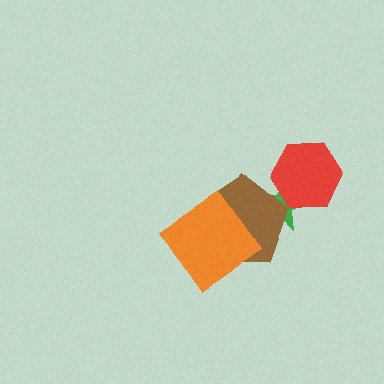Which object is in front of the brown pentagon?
The orange diamond is in front of the brown pentagon.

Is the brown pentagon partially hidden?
Yes, it is partially covered by another shape.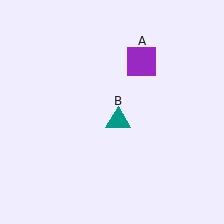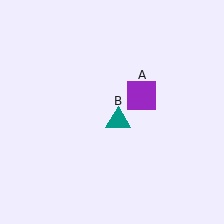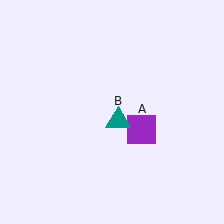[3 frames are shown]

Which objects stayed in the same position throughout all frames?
Teal triangle (object B) remained stationary.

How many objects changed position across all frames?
1 object changed position: purple square (object A).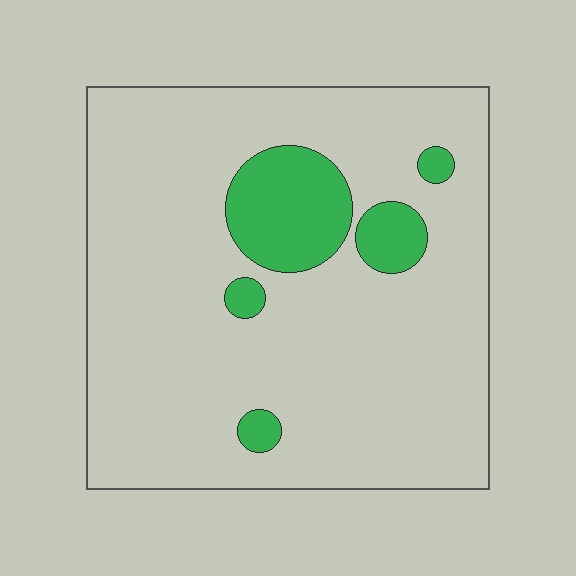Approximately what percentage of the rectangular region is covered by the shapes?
Approximately 15%.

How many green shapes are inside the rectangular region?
5.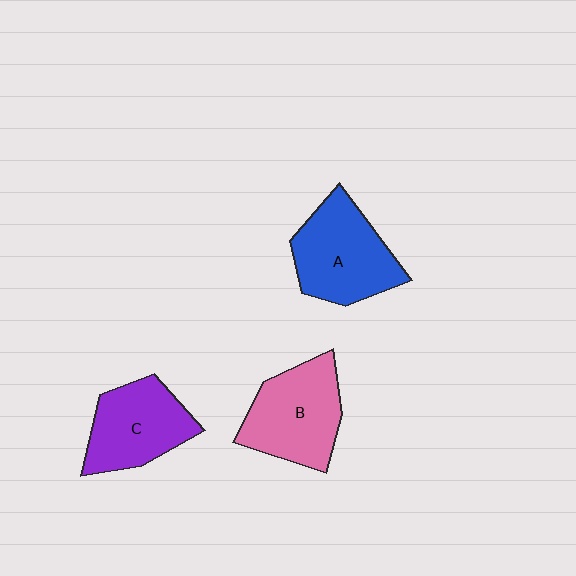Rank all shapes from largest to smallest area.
From largest to smallest: A (blue), B (pink), C (purple).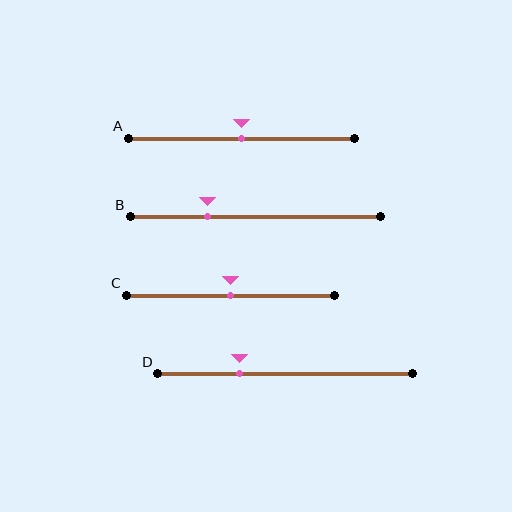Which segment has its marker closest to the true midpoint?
Segment A has its marker closest to the true midpoint.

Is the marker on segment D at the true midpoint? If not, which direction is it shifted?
No, the marker on segment D is shifted to the left by about 18% of the segment length.